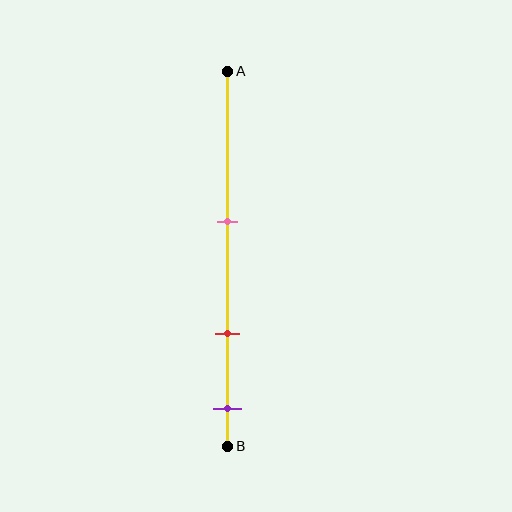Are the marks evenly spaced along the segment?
Yes, the marks are approximately evenly spaced.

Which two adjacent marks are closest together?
The red and purple marks are the closest adjacent pair.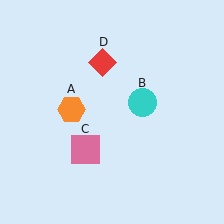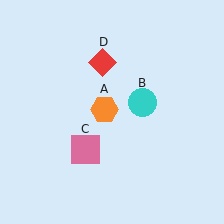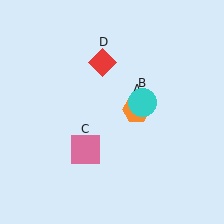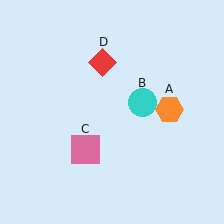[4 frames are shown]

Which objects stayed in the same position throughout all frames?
Cyan circle (object B) and pink square (object C) and red diamond (object D) remained stationary.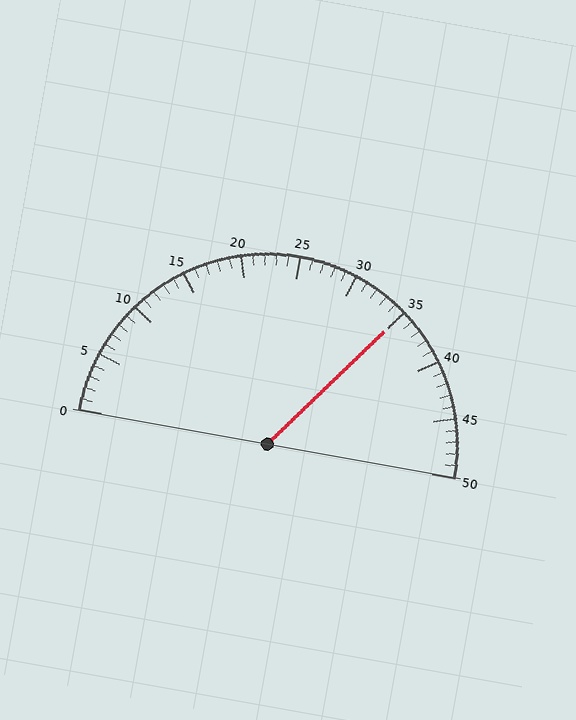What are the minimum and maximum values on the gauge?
The gauge ranges from 0 to 50.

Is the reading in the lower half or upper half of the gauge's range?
The reading is in the upper half of the range (0 to 50).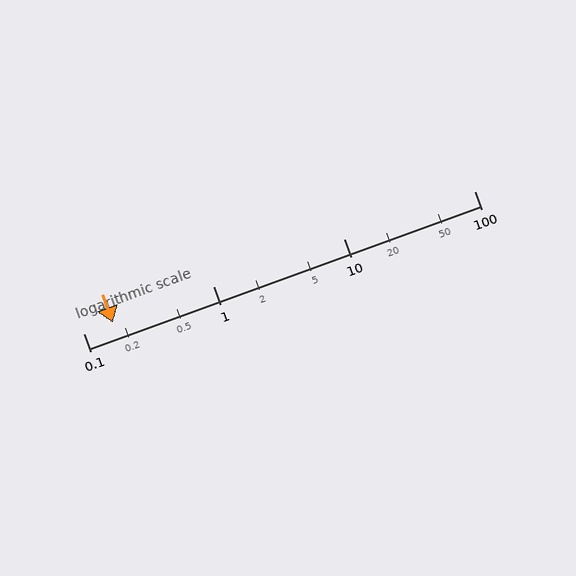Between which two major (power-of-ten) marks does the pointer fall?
The pointer is between 0.1 and 1.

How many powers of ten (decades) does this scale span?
The scale spans 3 decades, from 0.1 to 100.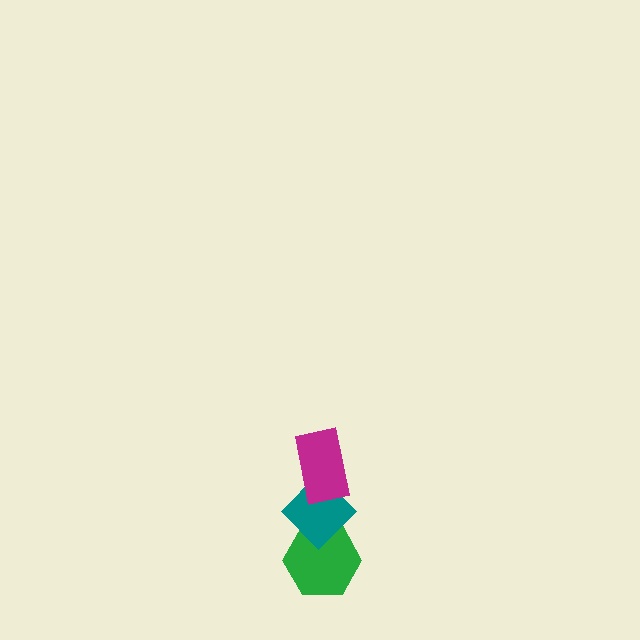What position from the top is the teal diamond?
The teal diamond is 2nd from the top.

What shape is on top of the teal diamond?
The magenta rectangle is on top of the teal diamond.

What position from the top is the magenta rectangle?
The magenta rectangle is 1st from the top.